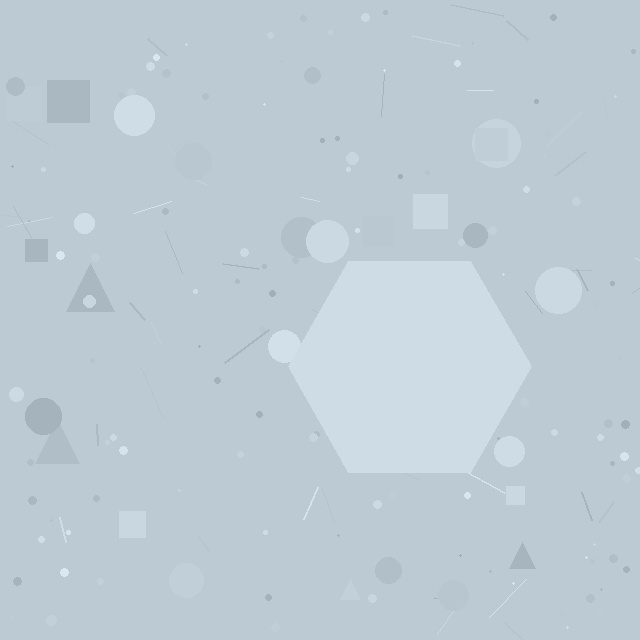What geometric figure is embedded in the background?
A hexagon is embedded in the background.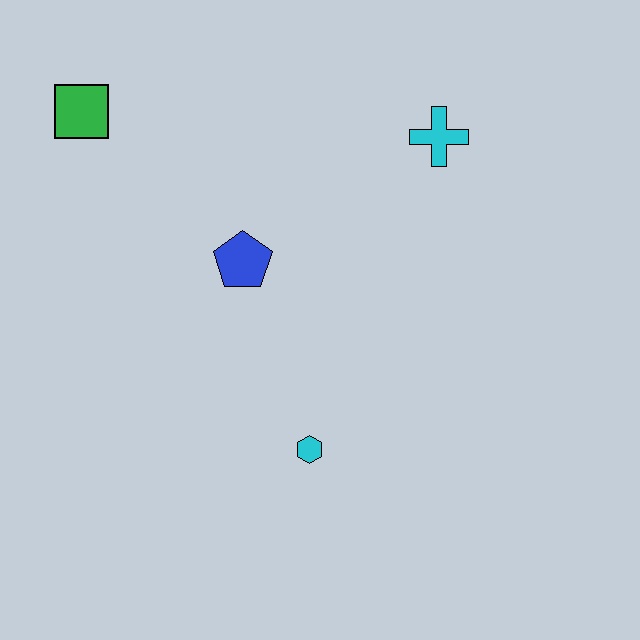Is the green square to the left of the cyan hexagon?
Yes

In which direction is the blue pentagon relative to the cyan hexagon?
The blue pentagon is above the cyan hexagon.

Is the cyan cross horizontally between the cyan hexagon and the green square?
No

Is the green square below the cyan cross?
No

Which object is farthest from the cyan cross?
The green square is farthest from the cyan cross.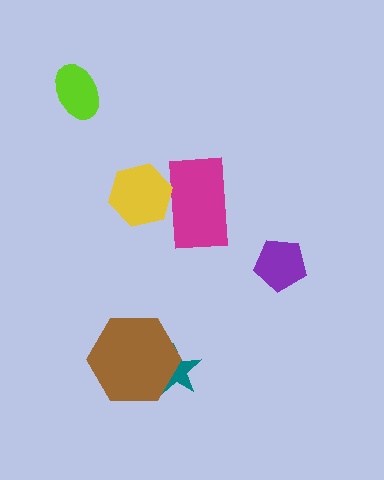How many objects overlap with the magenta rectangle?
1 object overlaps with the magenta rectangle.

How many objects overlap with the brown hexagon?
1 object overlaps with the brown hexagon.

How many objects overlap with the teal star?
1 object overlaps with the teal star.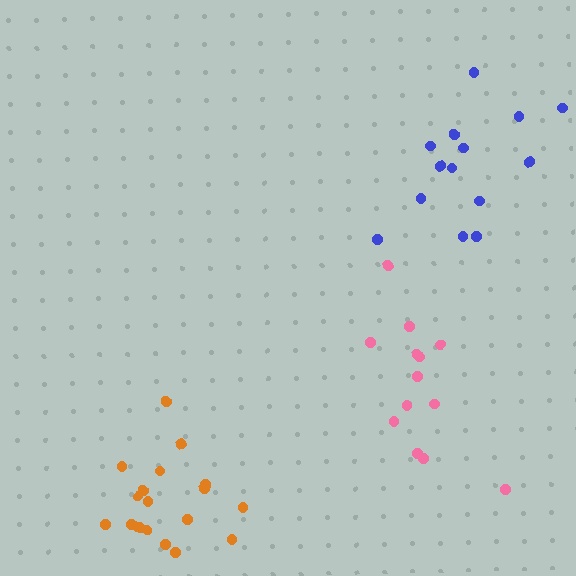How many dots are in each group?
Group 1: 14 dots, Group 2: 13 dots, Group 3: 18 dots (45 total).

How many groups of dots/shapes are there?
There are 3 groups.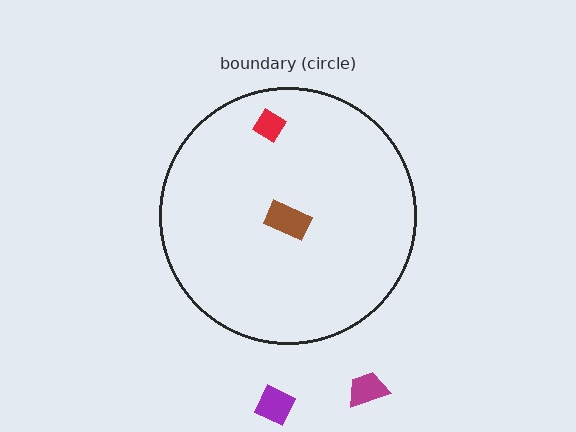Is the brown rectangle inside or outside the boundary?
Inside.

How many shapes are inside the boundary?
2 inside, 2 outside.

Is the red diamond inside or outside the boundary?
Inside.